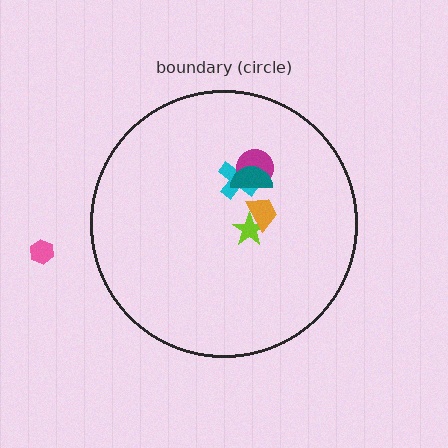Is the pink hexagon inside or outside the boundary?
Outside.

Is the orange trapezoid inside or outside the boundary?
Inside.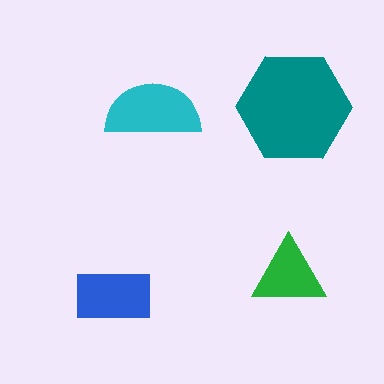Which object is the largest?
The teal hexagon.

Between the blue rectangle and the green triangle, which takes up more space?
The blue rectangle.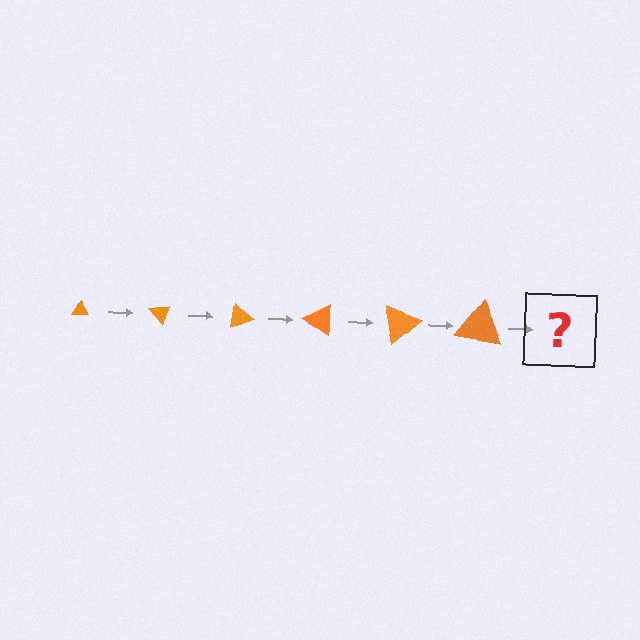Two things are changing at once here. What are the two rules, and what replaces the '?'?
The two rules are that the triangle grows larger each step and it rotates 50 degrees each step. The '?' should be a triangle, larger than the previous one and rotated 300 degrees from the start.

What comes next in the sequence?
The next element should be a triangle, larger than the previous one and rotated 300 degrees from the start.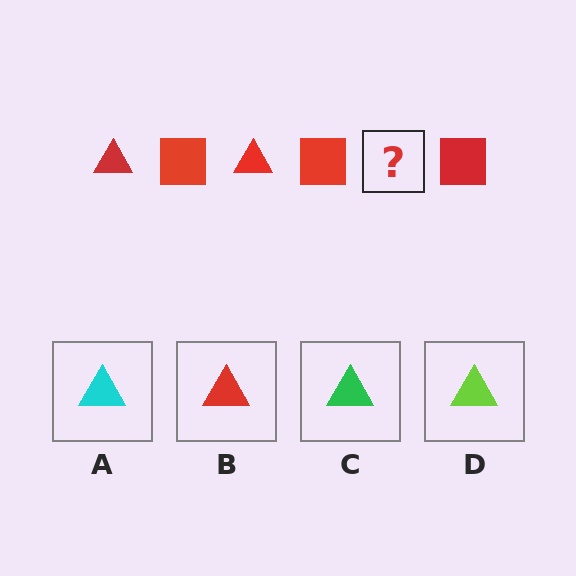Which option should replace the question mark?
Option B.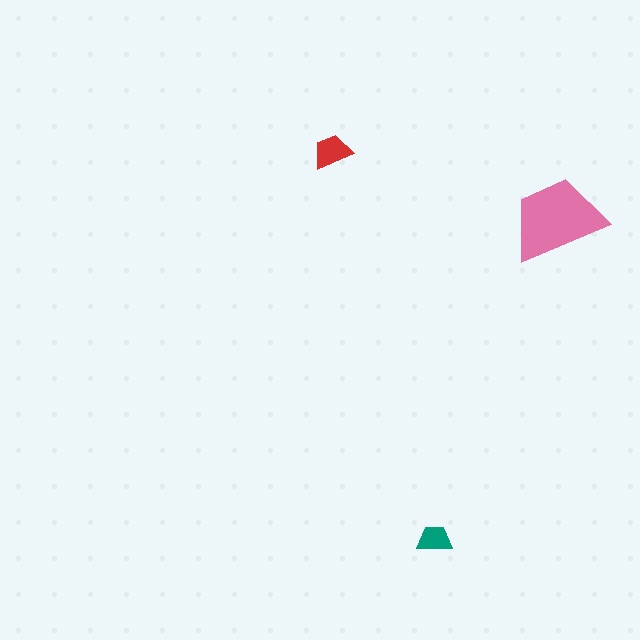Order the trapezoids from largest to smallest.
the pink one, the red one, the teal one.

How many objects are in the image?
There are 3 objects in the image.